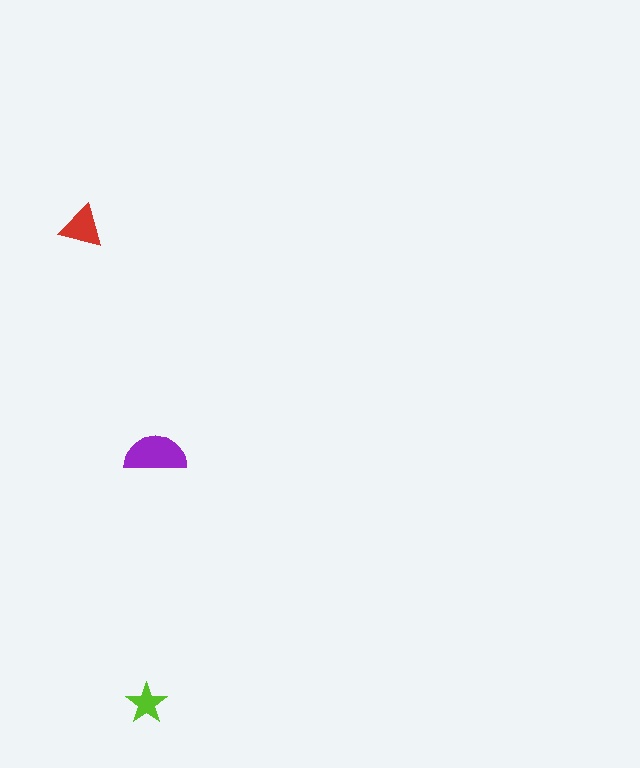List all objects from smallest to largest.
The lime star, the red triangle, the purple semicircle.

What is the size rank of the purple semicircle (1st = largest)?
1st.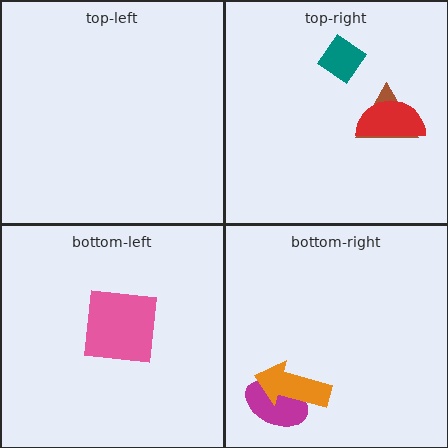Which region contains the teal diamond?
The top-right region.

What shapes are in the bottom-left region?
The pink square.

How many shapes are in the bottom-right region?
2.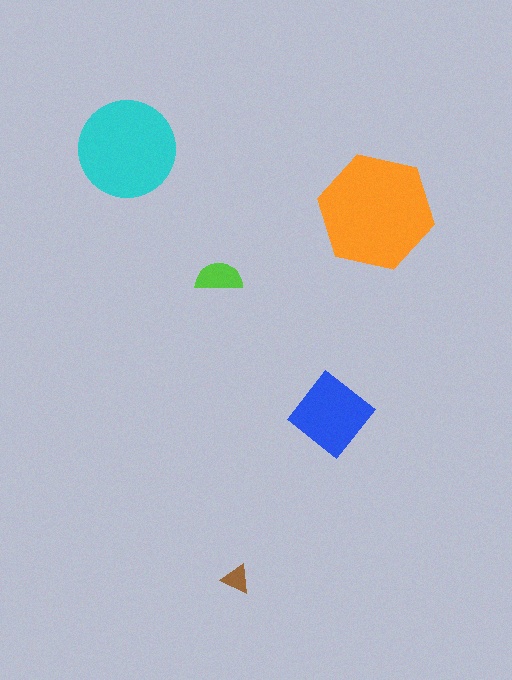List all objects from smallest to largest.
The brown triangle, the lime semicircle, the blue diamond, the cyan circle, the orange hexagon.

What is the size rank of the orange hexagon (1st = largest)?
1st.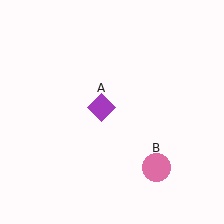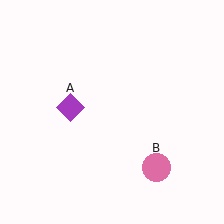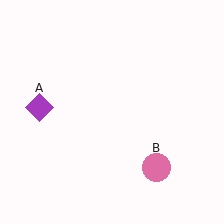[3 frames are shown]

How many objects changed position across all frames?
1 object changed position: purple diamond (object A).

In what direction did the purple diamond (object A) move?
The purple diamond (object A) moved left.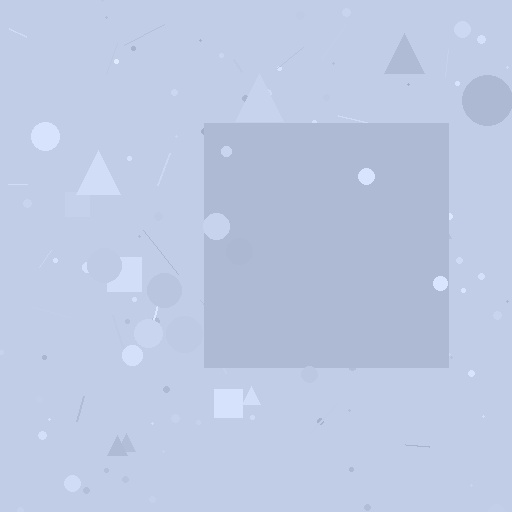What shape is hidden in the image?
A square is hidden in the image.